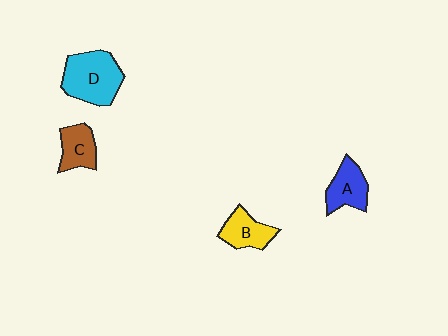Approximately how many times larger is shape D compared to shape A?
Approximately 1.6 times.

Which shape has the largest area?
Shape D (cyan).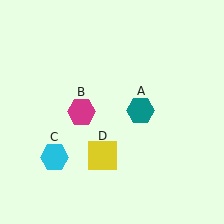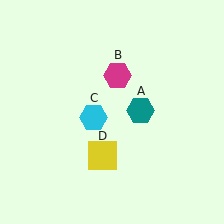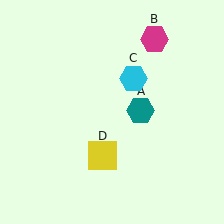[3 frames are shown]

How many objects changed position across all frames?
2 objects changed position: magenta hexagon (object B), cyan hexagon (object C).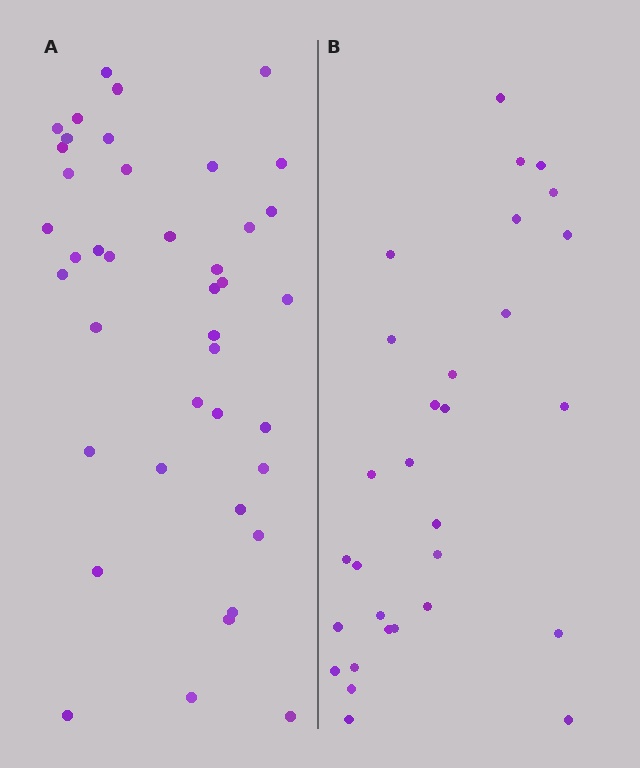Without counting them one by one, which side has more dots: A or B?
Region A (the left region) has more dots.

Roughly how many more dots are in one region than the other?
Region A has roughly 12 or so more dots than region B.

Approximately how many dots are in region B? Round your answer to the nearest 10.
About 30 dots.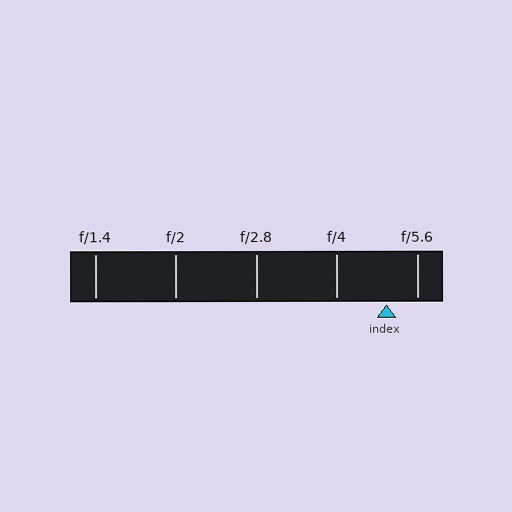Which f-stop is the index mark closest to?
The index mark is closest to f/5.6.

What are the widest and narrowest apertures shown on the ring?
The widest aperture shown is f/1.4 and the narrowest is f/5.6.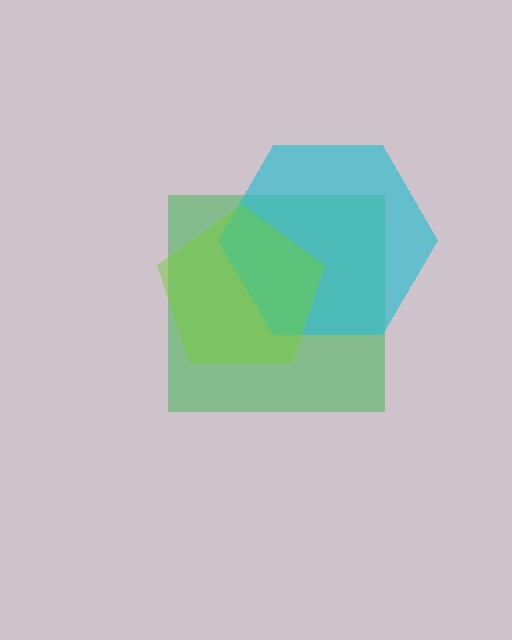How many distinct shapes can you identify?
There are 3 distinct shapes: a green square, a cyan hexagon, a lime pentagon.